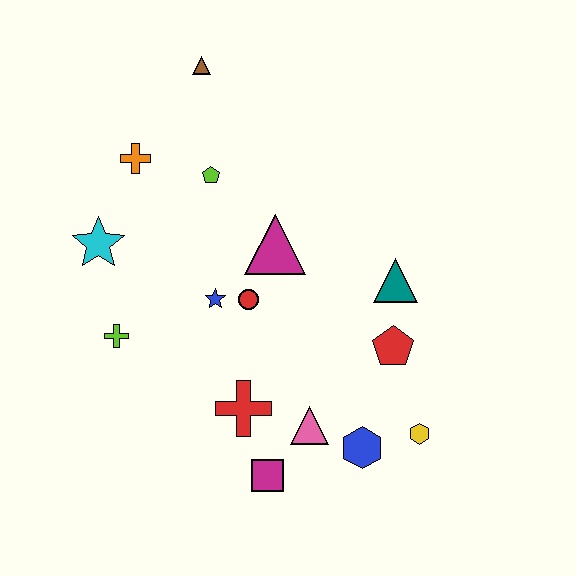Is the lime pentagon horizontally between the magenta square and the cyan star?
Yes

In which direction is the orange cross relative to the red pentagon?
The orange cross is to the left of the red pentagon.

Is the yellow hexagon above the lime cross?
No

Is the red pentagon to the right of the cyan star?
Yes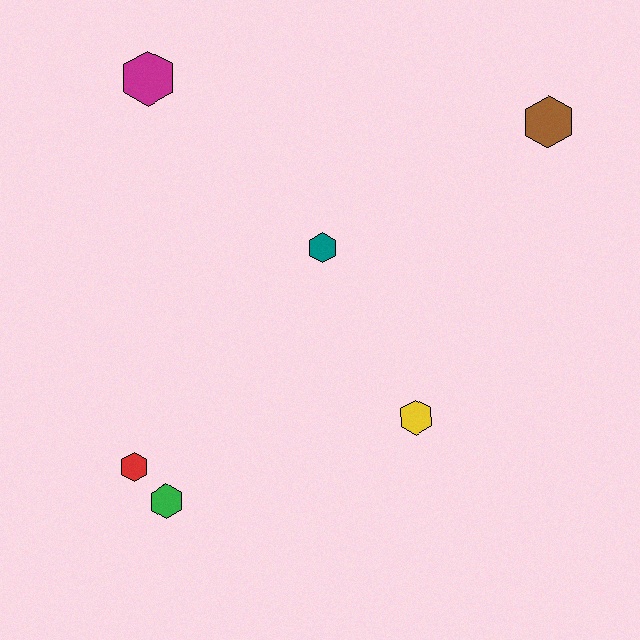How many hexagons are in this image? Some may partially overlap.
There are 6 hexagons.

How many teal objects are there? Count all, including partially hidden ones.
There is 1 teal object.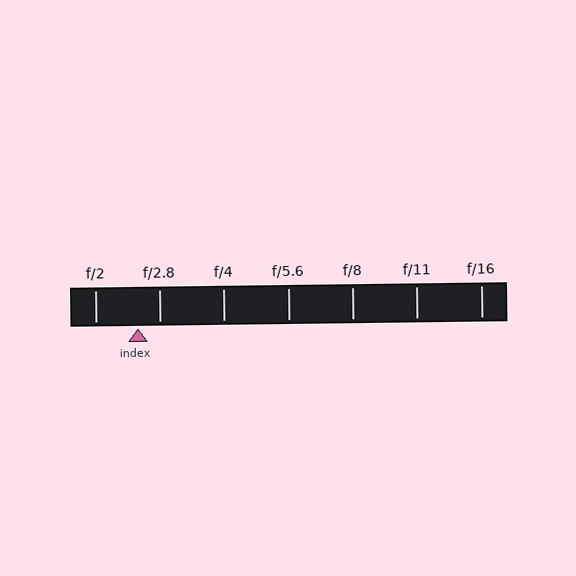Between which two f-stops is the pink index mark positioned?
The index mark is between f/2 and f/2.8.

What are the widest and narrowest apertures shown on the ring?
The widest aperture shown is f/2 and the narrowest is f/16.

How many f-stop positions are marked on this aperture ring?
There are 7 f-stop positions marked.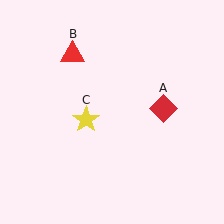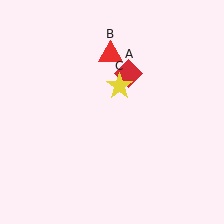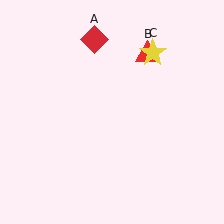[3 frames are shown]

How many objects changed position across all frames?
3 objects changed position: red diamond (object A), red triangle (object B), yellow star (object C).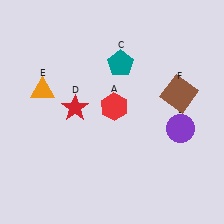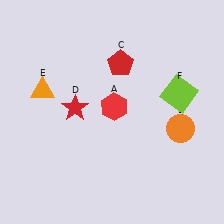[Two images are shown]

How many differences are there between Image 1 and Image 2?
There are 3 differences between the two images.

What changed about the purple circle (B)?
In Image 1, B is purple. In Image 2, it changed to orange.